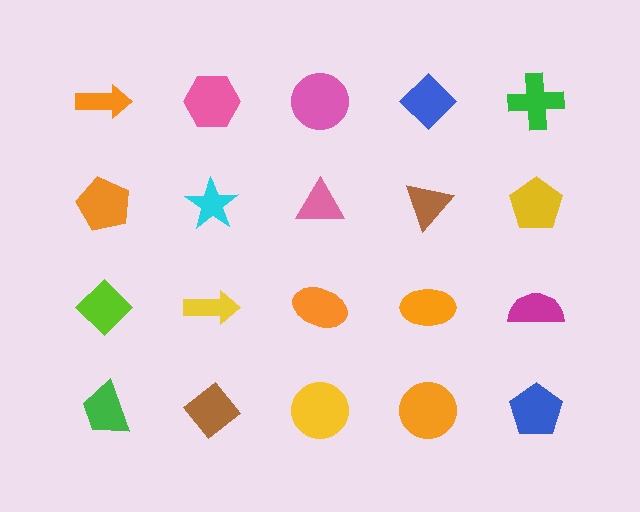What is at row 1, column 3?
A pink circle.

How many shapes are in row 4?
5 shapes.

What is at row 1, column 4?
A blue diamond.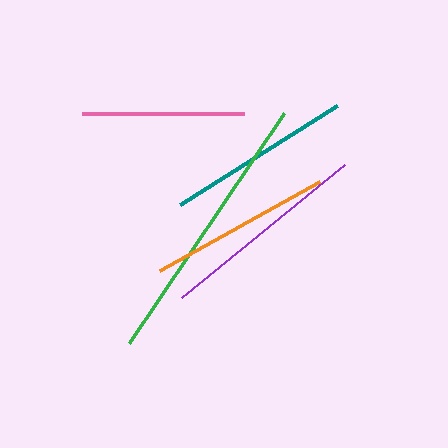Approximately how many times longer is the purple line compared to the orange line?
The purple line is approximately 1.1 times the length of the orange line.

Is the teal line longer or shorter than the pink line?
The teal line is longer than the pink line.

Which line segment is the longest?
The green line is the longest at approximately 277 pixels.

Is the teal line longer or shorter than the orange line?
The teal line is longer than the orange line.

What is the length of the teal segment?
The teal segment is approximately 186 pixels long.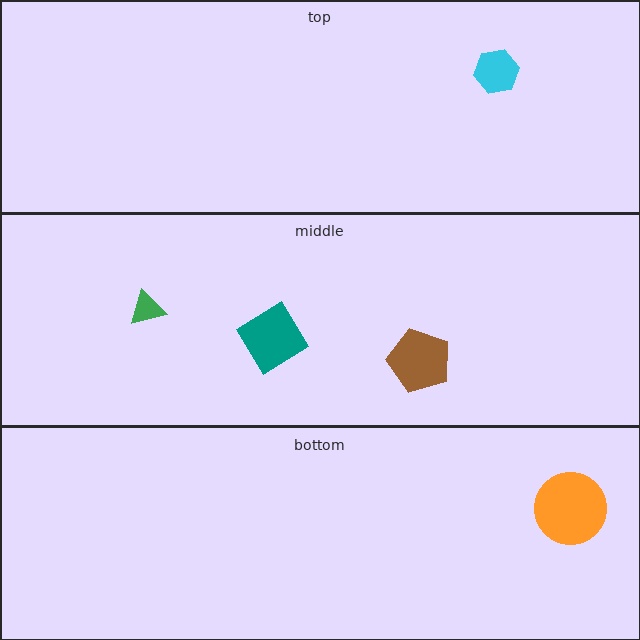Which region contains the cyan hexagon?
The top region.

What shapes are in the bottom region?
The orange circle.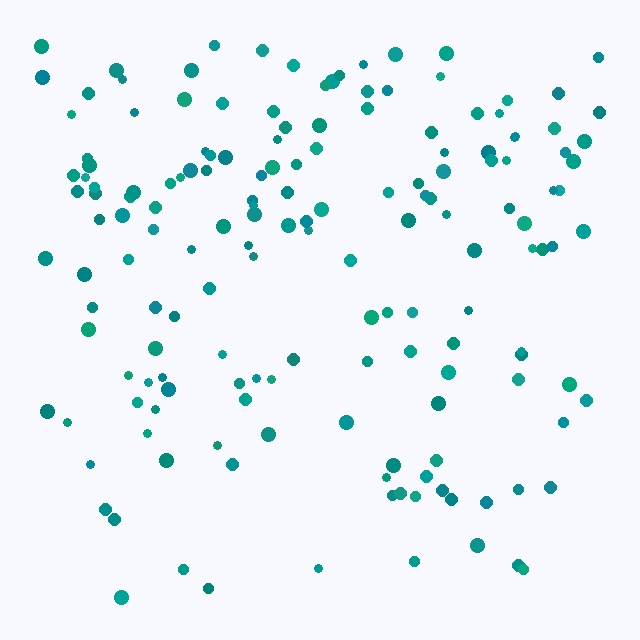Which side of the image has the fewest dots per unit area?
The bottom.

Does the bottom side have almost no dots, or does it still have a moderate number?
Still a moderate number, just noticeably fewer than the top.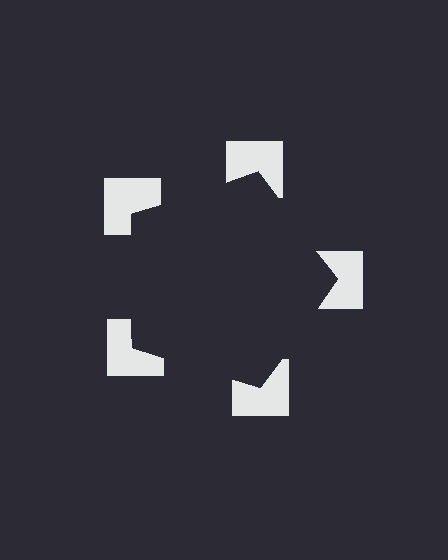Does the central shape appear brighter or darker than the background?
It typically appears slightly darker than the background, even though no actual brightness change is drawn.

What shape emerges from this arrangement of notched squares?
An illusory pentagon — its edges are inferred from the aligned wedge cuts in the notched squares, not physically drawn.